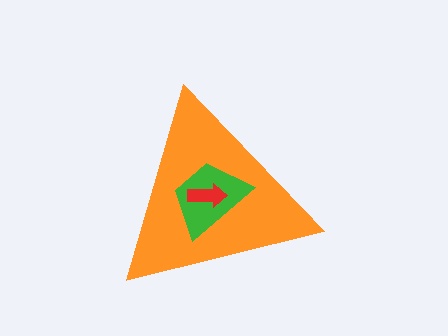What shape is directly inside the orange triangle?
The green trapezoid.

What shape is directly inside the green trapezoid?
The red arrow.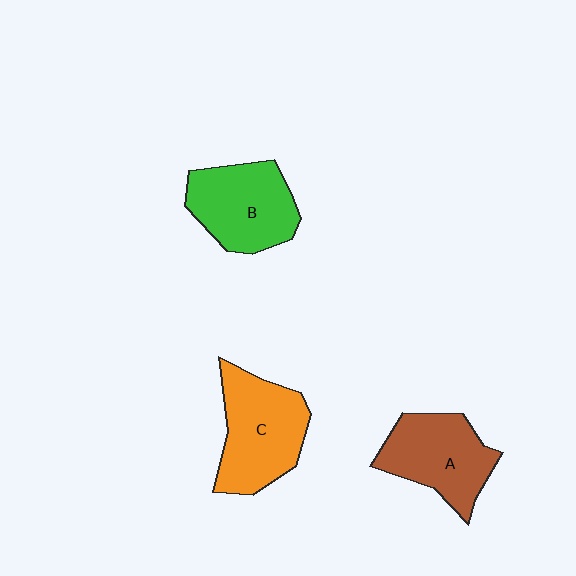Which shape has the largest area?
Shape C (orange).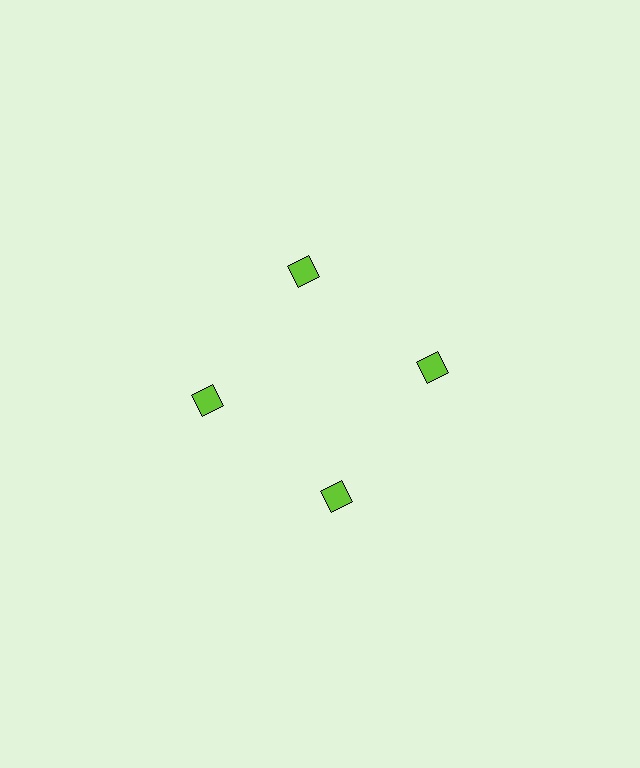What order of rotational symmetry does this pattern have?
This pattern has 4-fold rotational symmetry.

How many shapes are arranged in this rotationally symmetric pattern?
There are 4 shapes, arranged in 4 groups of 1.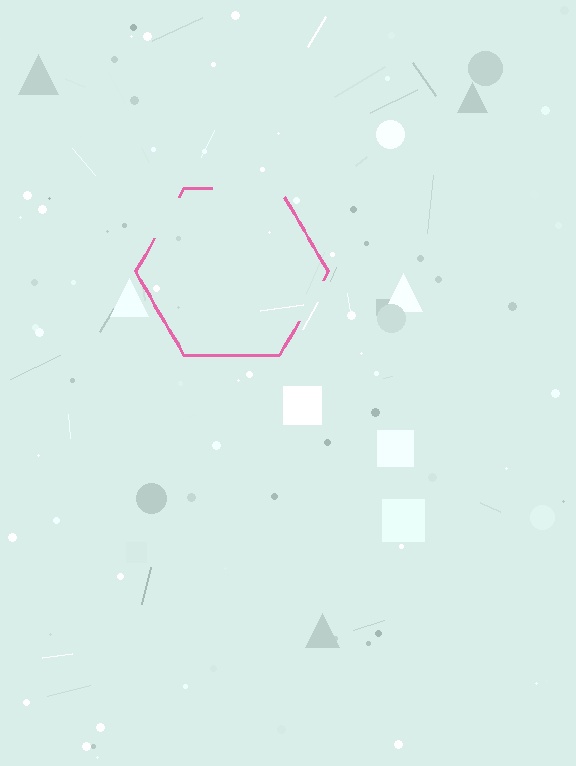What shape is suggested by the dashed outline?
The dashed outline suggests a hexagon.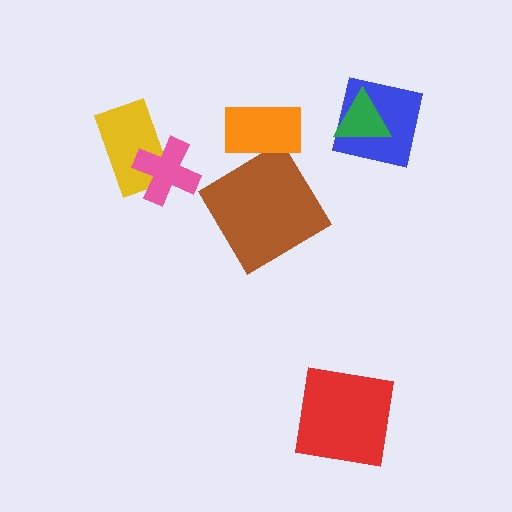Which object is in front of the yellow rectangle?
The pink cross is in front of the yellow rectangle.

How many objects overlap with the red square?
0 objects overlap with the red square.